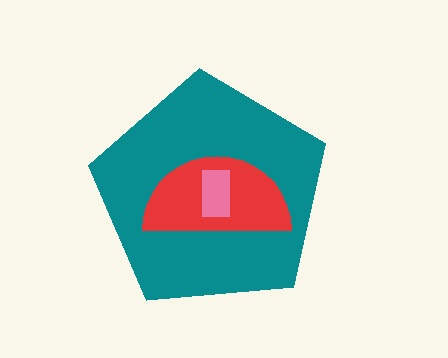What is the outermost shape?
The teal pentagon.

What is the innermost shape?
The pink rectangle.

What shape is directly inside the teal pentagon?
The red semicircle.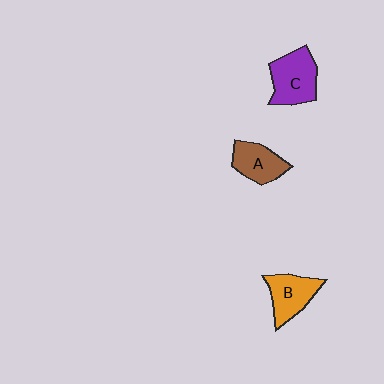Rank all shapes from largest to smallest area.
From largest to smallest: C (purple), B (orange), A (brown).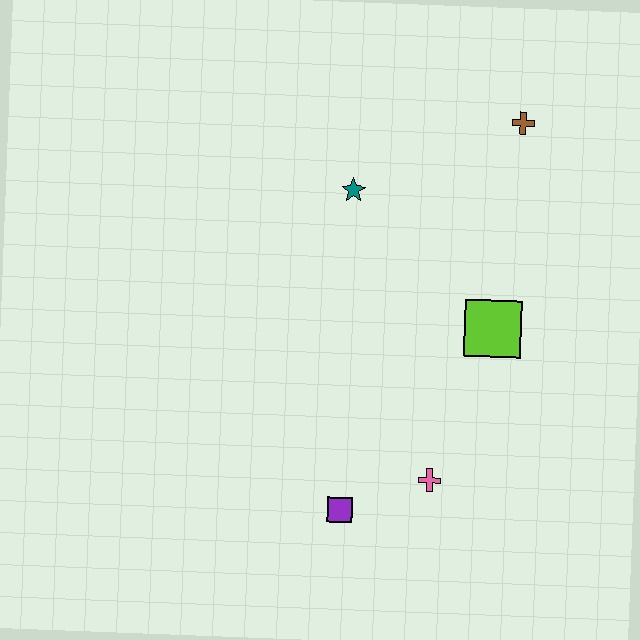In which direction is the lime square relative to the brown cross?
The lime square is below the brown cross.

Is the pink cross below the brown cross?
Yes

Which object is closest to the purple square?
The pink cross is closest to the purple square.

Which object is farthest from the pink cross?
The brown cross is farthest from the pink cross.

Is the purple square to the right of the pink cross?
No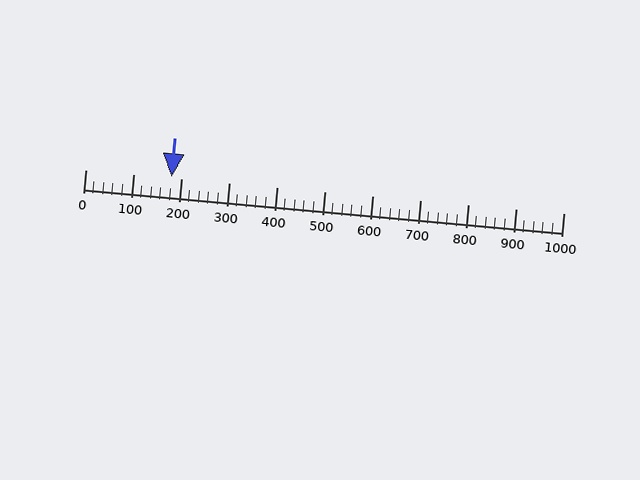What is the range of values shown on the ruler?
The ruler shows values from 0 to 1000.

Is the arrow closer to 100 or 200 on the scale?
The arrow is closer to 200.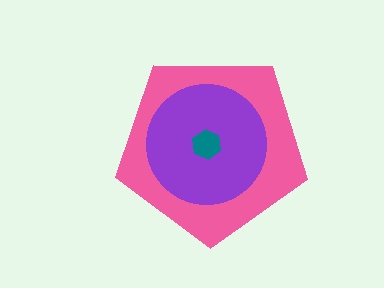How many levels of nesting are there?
3.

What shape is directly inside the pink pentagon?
The purple circle.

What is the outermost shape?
The pink pentagon.